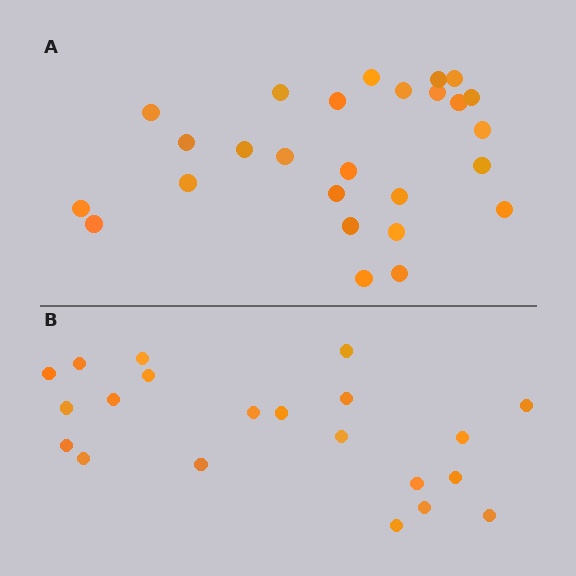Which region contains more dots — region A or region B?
Region A (the top region) has more dots.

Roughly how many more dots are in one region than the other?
Region A has about 5 more dots than region B.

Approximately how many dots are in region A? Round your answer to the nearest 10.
About 30 dots. (The exact count is 26, which rounds to 30.)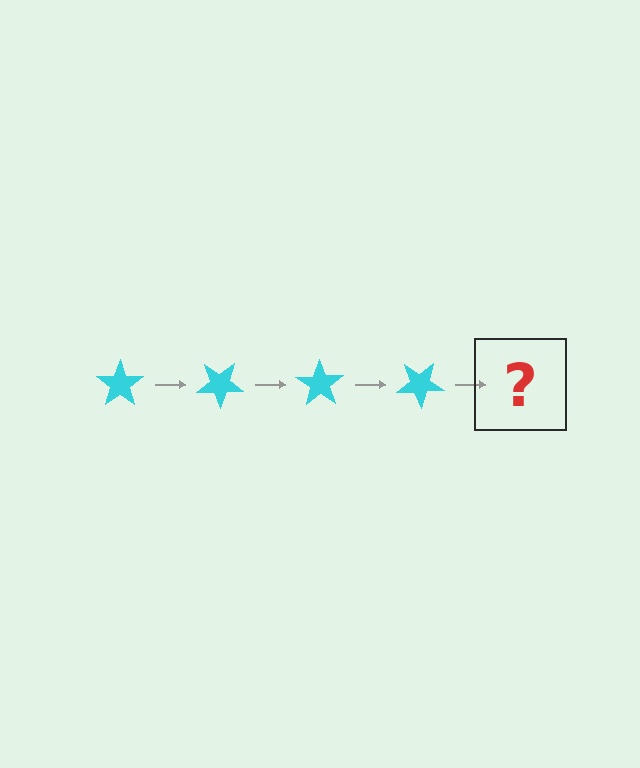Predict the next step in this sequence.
The next step is a cyan star rotated 140 degrees.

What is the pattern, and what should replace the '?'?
The pattern is that the star rotates 35 degrees each step. The '?' should be a cyan star rotated 140 degrees.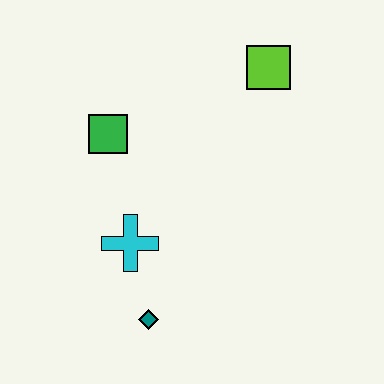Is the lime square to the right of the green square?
Yes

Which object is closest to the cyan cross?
The teal diamond is closest to the cyan cross.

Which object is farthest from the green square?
The teal diamond is farthest from the green square.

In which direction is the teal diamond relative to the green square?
The teal diamond is below the green square.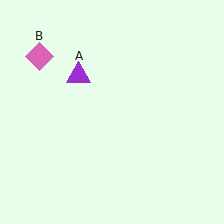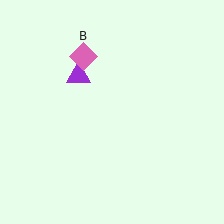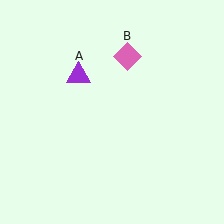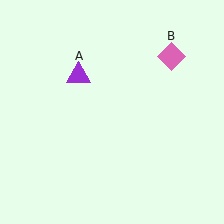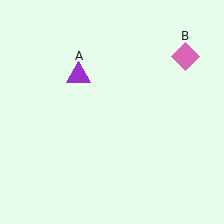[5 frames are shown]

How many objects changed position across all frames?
1 object changed position: pink diamond (object B).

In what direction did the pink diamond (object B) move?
The pink diamond (object B) moved right.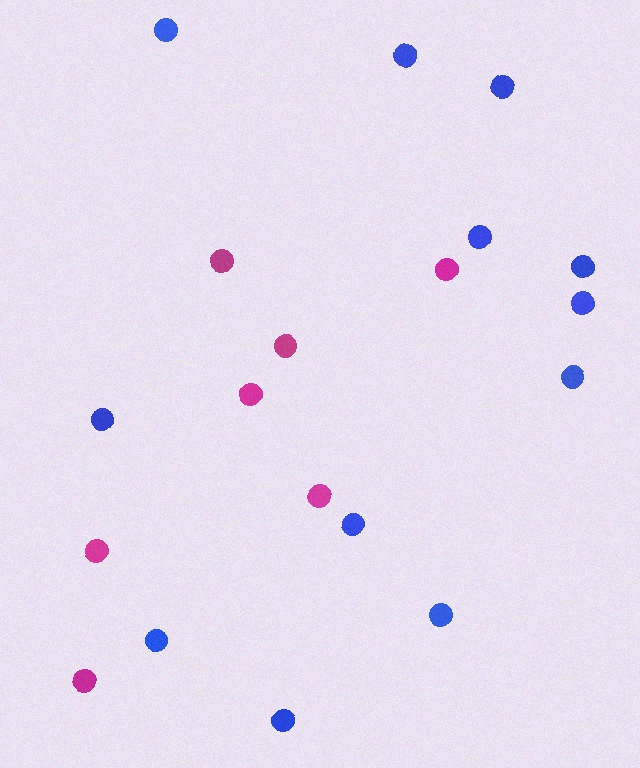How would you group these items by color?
There are 2 groups: one group of blue circles (12) and one group of magenta circles (7).